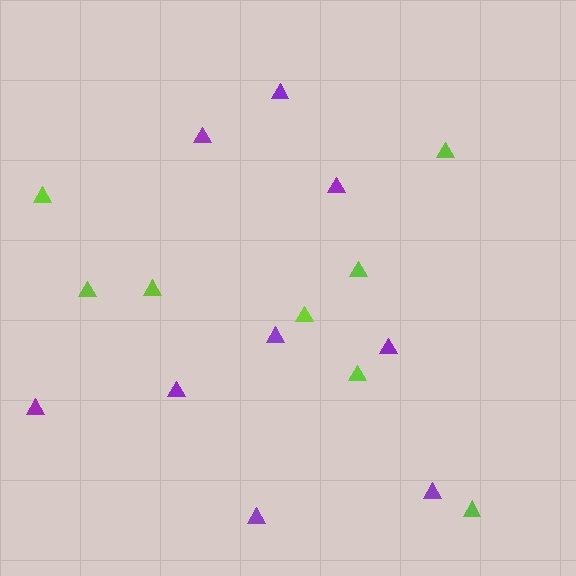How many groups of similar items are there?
There are 2 groups: one group of purple triangles (9) and one group of lime triangles (8).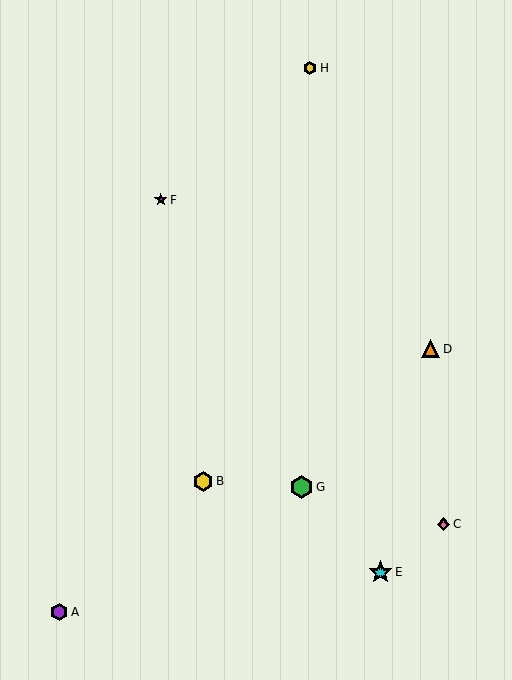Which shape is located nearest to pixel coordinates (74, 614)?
The purple hexagon (labeled A) at (59, 612) is nearest to that location.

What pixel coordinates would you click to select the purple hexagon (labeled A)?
Click at (59, 612) to select the purple hexagon A.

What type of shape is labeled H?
Shape H is a yellow hexagon.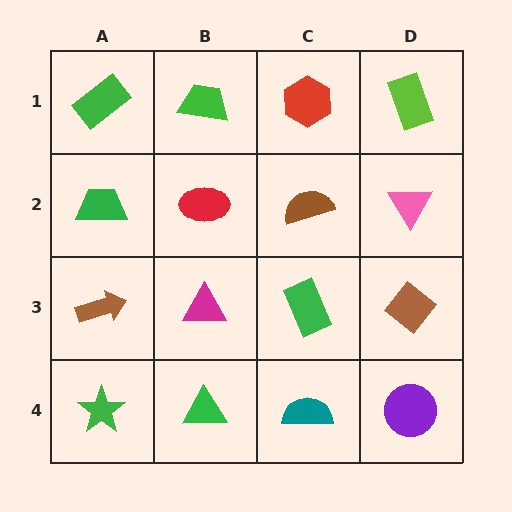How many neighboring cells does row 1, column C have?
3.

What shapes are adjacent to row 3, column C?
A brown semicircle (row 2, column C), a teal semicircle (row 4, column C), a magenta triangle (row 3, column B), a brown diamond (row 3, column D).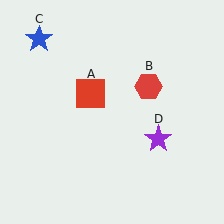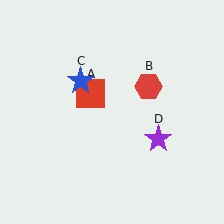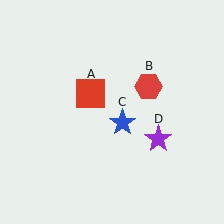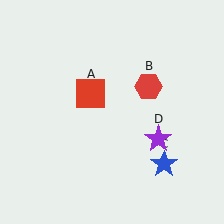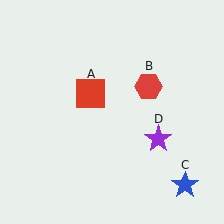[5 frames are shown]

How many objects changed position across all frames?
1 object changed position: blue star (object C).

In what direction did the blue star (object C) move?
The blue star (object C) moved down and to the right.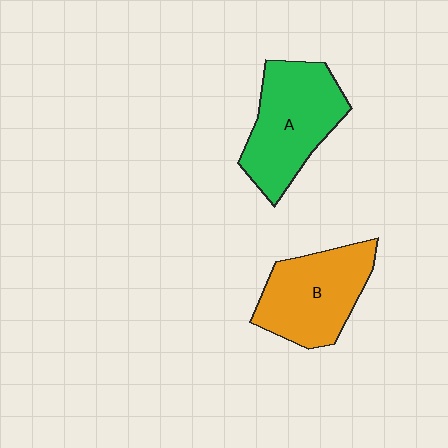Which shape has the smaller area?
Shape B (orange).